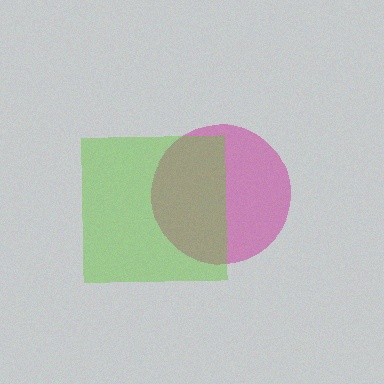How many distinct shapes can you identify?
There are 2 distinct shapes: a magenta circle, a lime square.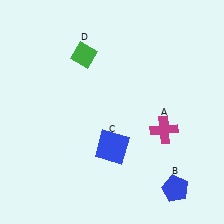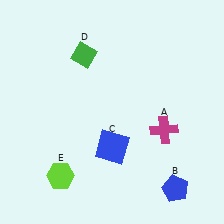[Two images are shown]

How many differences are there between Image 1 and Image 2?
There is 1 difference between the two images.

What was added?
A lime hexagon (E) was added in Image 2.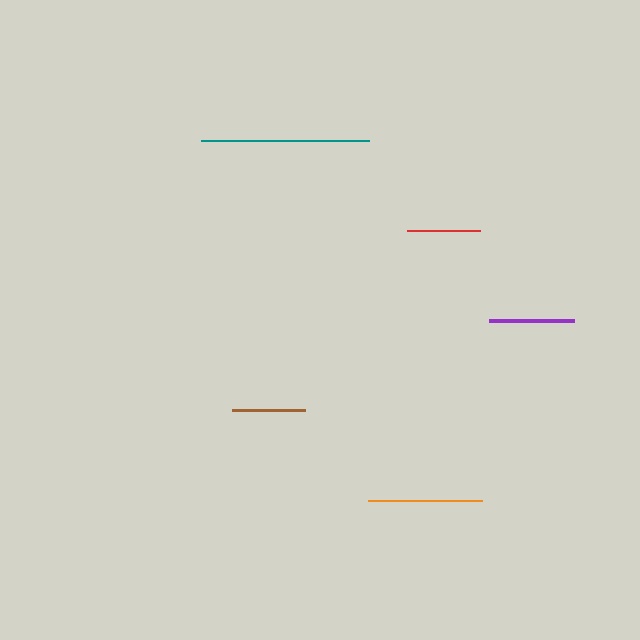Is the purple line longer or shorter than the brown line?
The purple line is longer than the brown line.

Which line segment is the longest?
The teal line is the longest at approximately 167 pixels.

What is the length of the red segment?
The red segment is approximately 73 pixels long.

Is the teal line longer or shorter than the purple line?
The teal line is longer than the purple line.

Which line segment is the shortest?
The brown line is the shortest at approximately 73 pixels.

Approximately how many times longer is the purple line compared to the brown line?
The purple line is approximately 1.2 times the length of the brown line.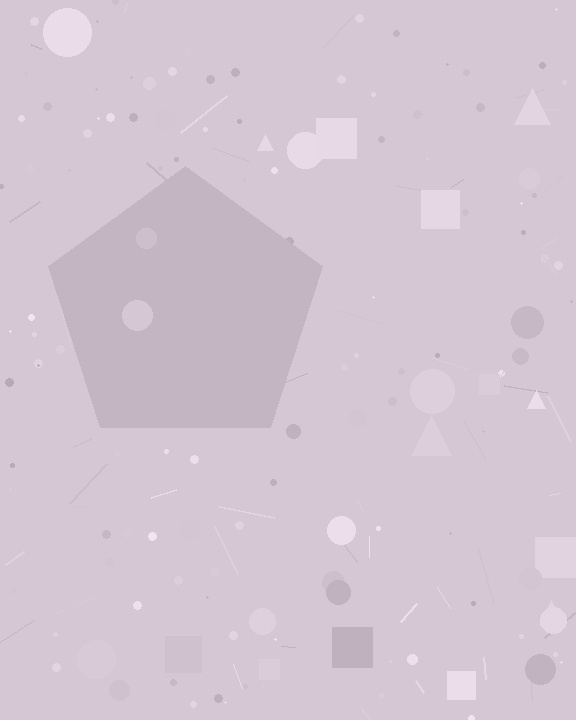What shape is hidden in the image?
A pentagon is hidden in the image.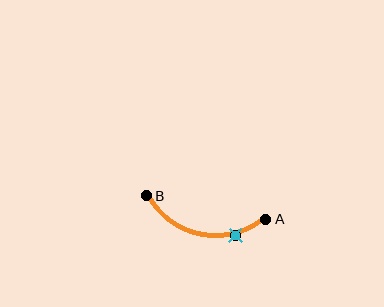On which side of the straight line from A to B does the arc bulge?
The arc bulges below the straight line connecting A and B.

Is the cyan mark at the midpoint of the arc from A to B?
No. The cyan mark lies on the arc but is closer to endpoint A. The arc midpoint would be at the point on the curve equidistant along the arc from both A and B.